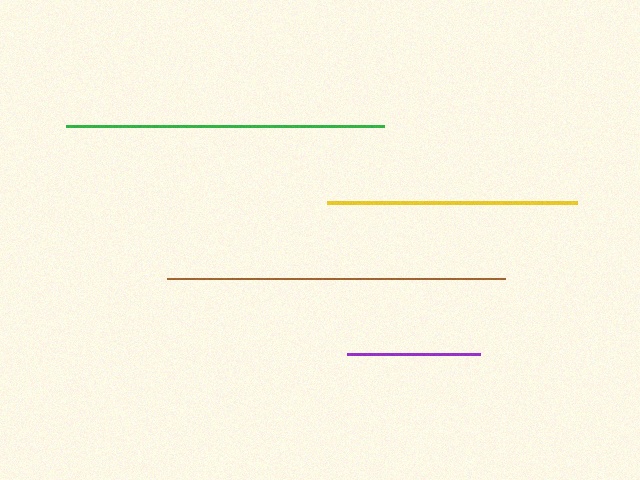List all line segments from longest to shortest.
From longest to shortest: brown, green, yellow, purple.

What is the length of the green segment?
The green segment is approximately 318 pixels long.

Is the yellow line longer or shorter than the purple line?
The yellow line is longer than the purple line.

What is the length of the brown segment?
The brown segment is approximately 338 pixels long.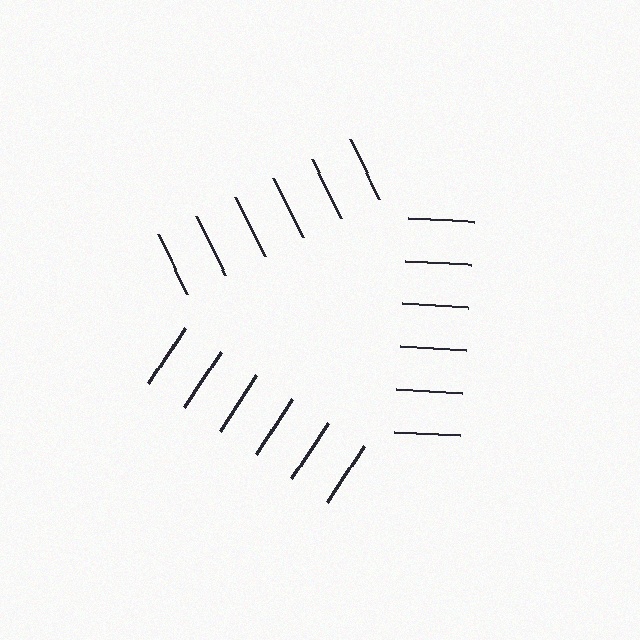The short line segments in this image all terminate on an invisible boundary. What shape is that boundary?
An illusory triangle — the line segments terminate on its edges but no continuous stroke is drawn.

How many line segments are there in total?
18 — 6 along each of the 3 edges.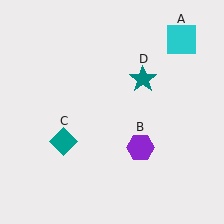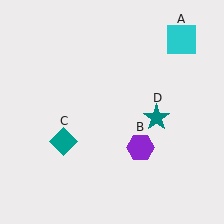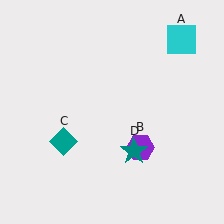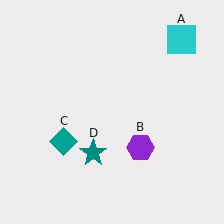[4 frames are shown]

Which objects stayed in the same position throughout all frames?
Cyan square (object A) and purple hexagon (object B) and teal diamond (object C) remained stationary.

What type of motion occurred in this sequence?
The teal star (object D) rotated clockwise around the center of the scene.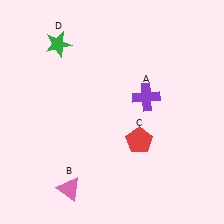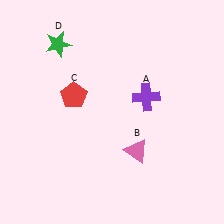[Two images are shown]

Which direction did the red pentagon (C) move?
The red pentagon (C) moved left.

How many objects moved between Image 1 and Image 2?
2 objects moved between the two images.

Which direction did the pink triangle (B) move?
The pink triangle (B) moved right.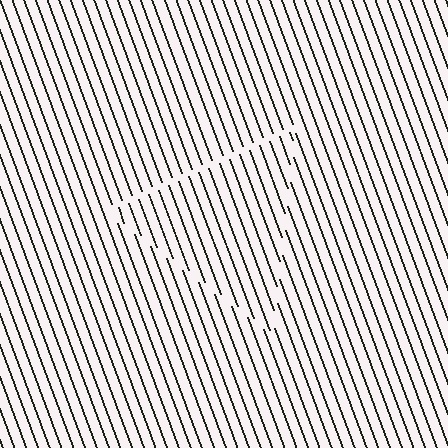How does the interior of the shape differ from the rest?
The interior of the shape contains the same grating, shifted by half a period — the contour is defined by the phase discontinuity where line-ends from the inner and outer gratings abut.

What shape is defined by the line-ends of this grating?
An illusory triangle. The interior of the shape contains the same grating, shifted by half a period — the contour is defined by the phase discontinuity where line-ends from the inner and outer gratings abut.